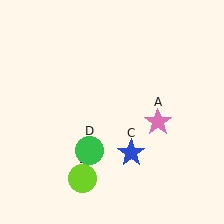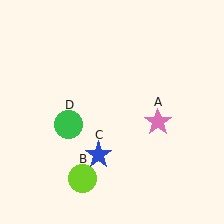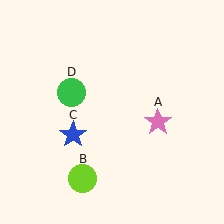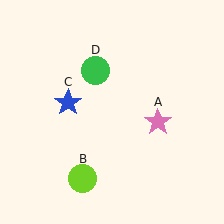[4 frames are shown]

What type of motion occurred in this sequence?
The blue star (object C), green circle (object D) rotated clockwise around the center of the scene.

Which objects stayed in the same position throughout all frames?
Pink star (object A) and lime circle (object B) remained stationary.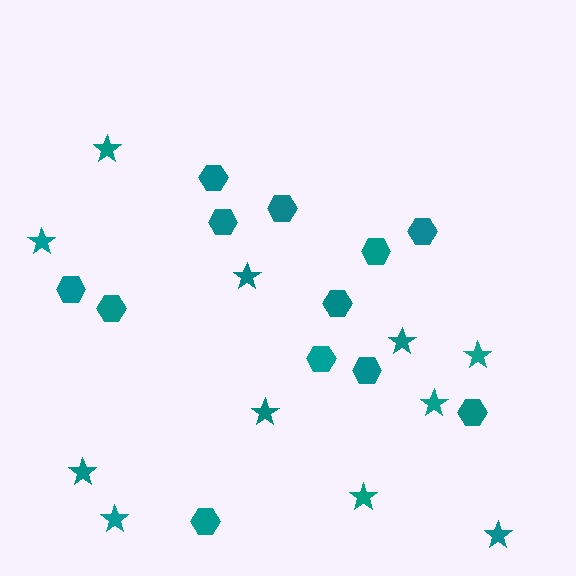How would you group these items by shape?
There are 2 groups: one group of hexagons (12) and one group of stars (11).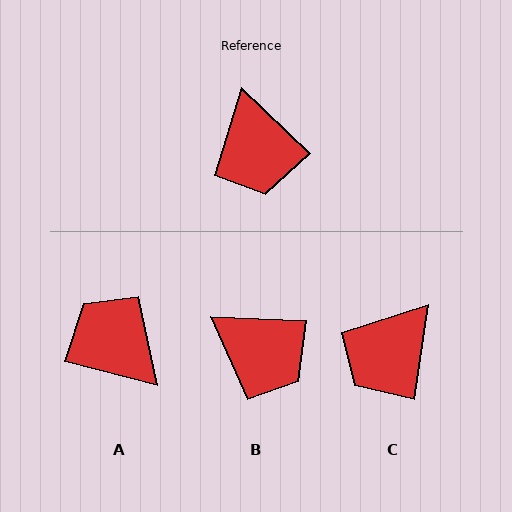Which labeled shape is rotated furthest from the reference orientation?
A, about 151 degrees away.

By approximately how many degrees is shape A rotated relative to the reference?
Approximately 151 degrees clockwise.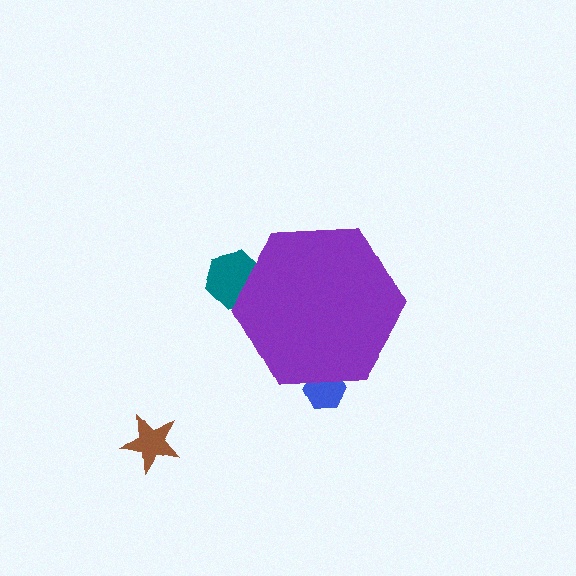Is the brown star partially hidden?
No, the brown star is fully visible.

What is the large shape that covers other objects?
A purple hexagon.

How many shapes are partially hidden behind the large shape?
2 shapes are partially hidden.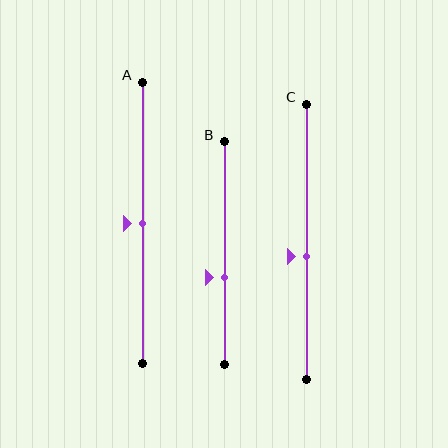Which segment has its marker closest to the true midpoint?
Segment A has its marker closest to the true midpoint.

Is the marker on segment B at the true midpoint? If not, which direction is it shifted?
No, the marker on segment B is shifted downward by about 11% of the segment length.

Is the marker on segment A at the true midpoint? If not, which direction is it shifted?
Yes, the marker on segment A is at the true midpoint.